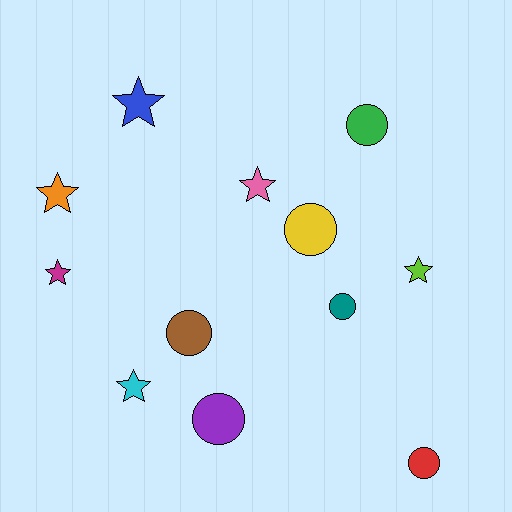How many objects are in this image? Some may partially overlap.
There are 12 objects.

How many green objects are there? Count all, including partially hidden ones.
There is 1 green object.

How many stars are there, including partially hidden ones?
There are 6 stars.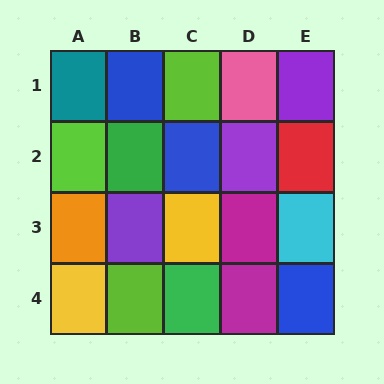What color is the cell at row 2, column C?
Blue.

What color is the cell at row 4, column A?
Yellow.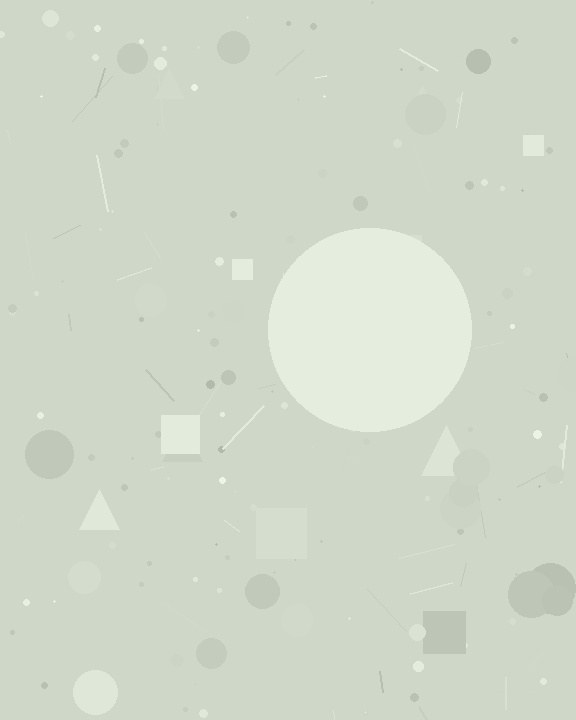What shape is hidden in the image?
A circle is hidden in the image.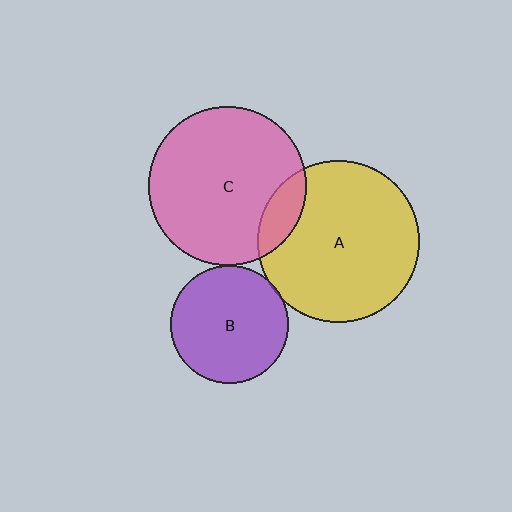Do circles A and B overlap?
Yes.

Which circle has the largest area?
Circle A (yellow).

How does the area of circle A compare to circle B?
Approximately 1.9 times.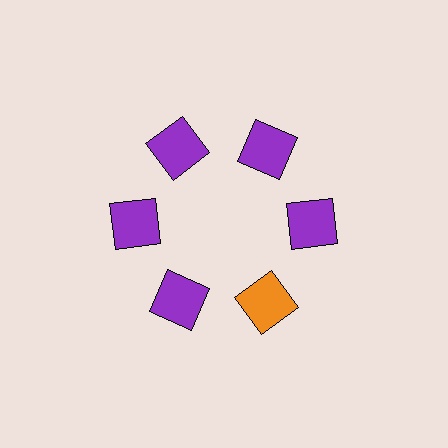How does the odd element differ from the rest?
It has a different color: orange instead of purple.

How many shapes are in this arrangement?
There are 6 shapes arranged in a ring pattern.